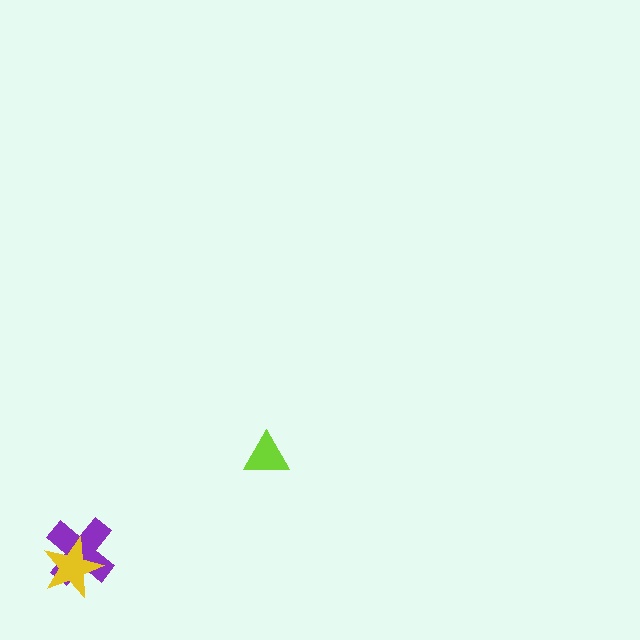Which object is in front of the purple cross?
The yellow star is in front of the purple cross.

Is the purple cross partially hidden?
Yes, it is partially covered by another shape.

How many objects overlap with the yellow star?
1 object overlaps with the yellow star.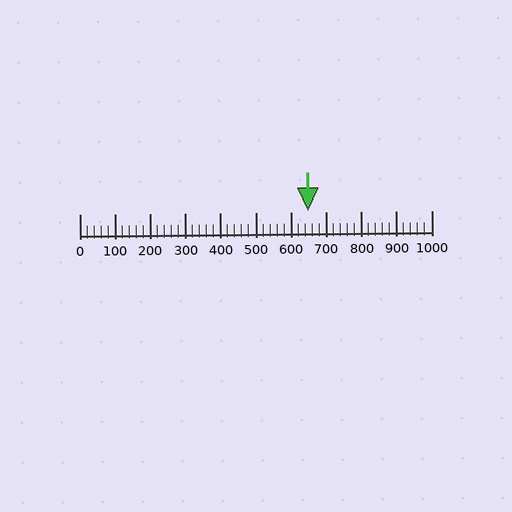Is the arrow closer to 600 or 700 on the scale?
The arrow is closer to 600.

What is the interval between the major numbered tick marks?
The major tick marks are spaced 100 units apart.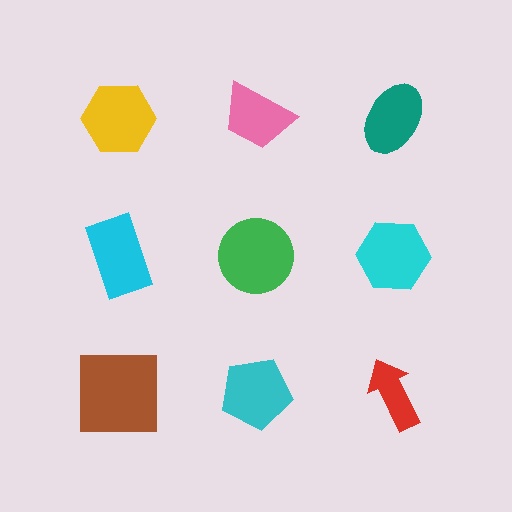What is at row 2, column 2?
A green circle.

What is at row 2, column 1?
A cyan rectangle.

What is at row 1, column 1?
A yellow hexagon.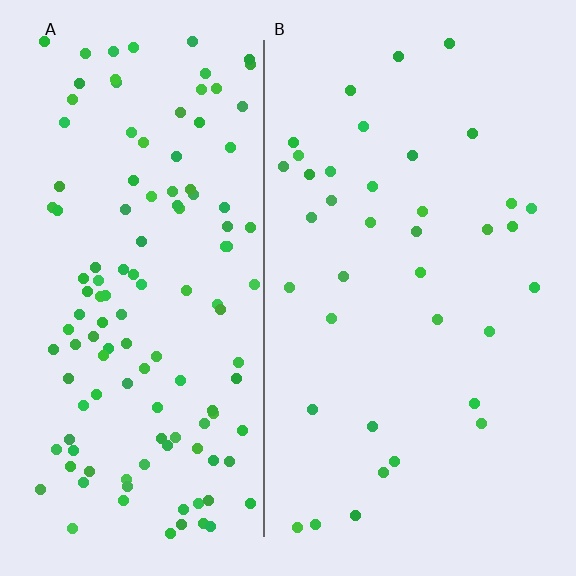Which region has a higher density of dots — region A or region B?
A (the left).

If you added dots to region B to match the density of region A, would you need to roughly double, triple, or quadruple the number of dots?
Approximately triple.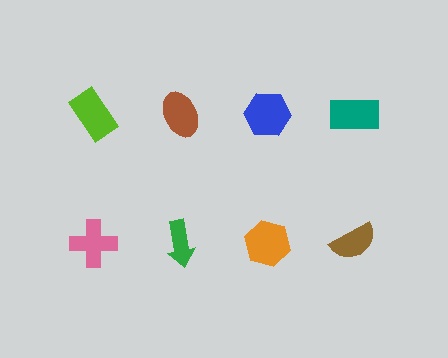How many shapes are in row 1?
4 shapes.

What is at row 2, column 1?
A pink cross.